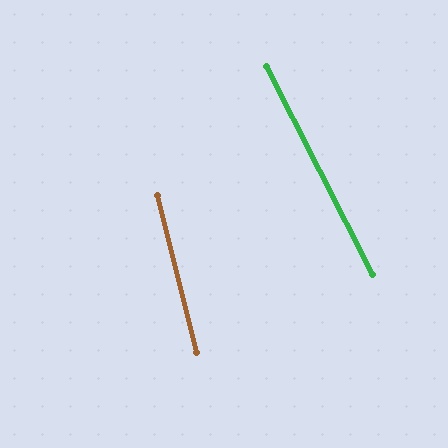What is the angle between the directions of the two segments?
Approximately 13 degrees.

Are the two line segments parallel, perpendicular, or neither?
Neither parallel nor perpendicular — they differ by about 13°.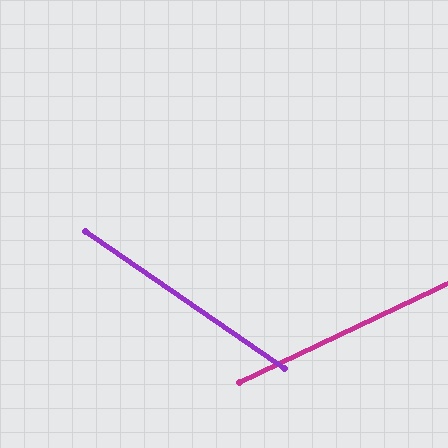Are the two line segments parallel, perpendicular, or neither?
Neither parallel nor perpendicular — they differ by about 60°.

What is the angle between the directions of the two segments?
Approximately 60 degrees.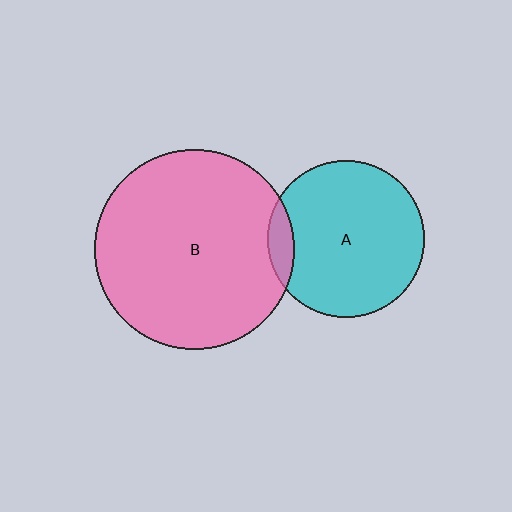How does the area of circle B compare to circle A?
Approximately 1.6 times.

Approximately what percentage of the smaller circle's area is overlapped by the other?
Approximately 10%.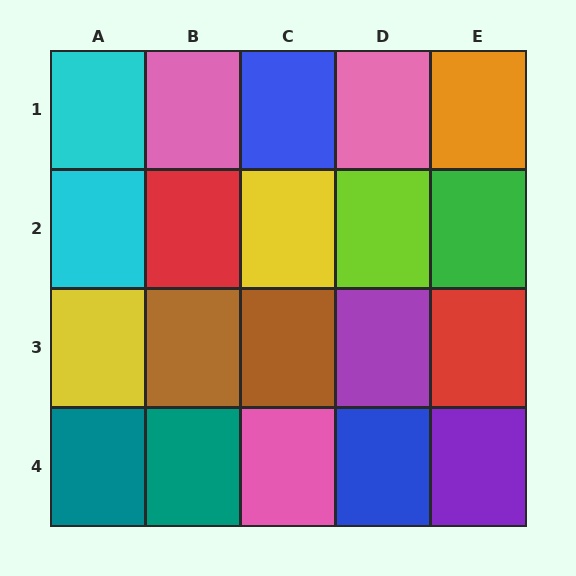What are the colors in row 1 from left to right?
Cyan, pink, blue, pink, orange.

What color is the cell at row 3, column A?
Yellow.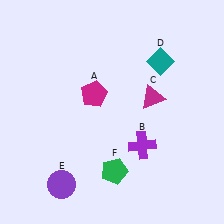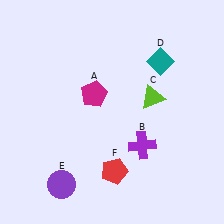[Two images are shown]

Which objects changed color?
C changed from magenta to lime. F changed from green to red.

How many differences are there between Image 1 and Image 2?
There are 2 differences between the two images.